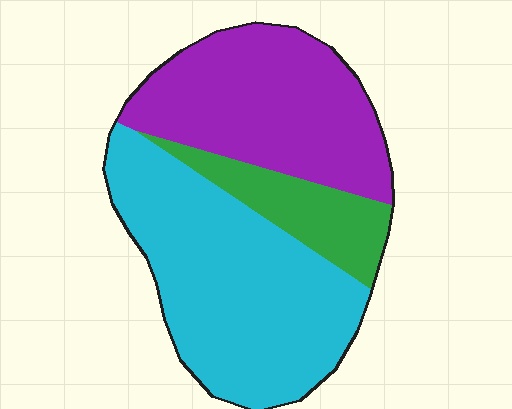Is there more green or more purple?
Purple.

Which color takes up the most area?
Cyan, at roughly 50%.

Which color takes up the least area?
Green, at roughly 15%.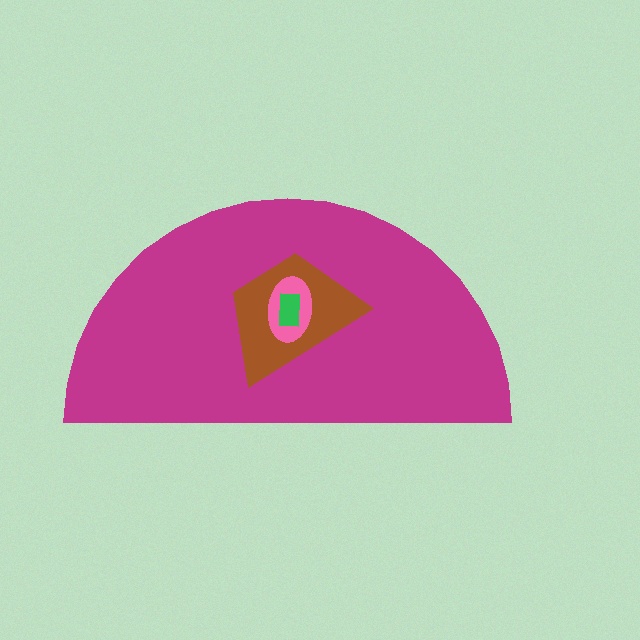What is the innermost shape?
The green rectangle.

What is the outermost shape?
The magenta semicircle.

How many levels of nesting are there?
4.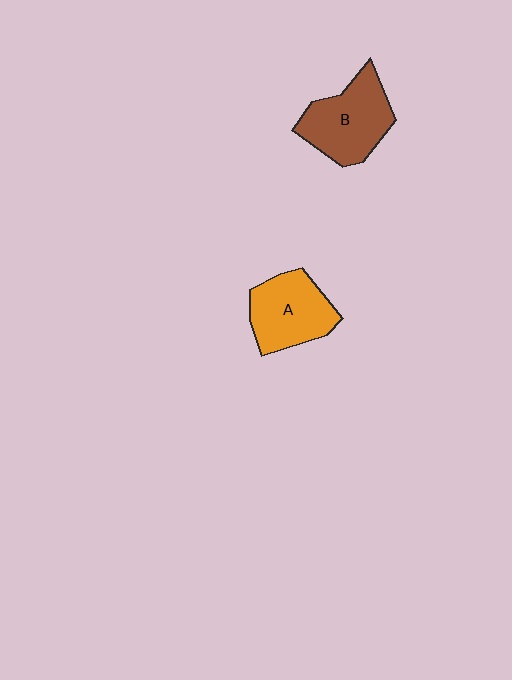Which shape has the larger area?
Shape B (brown).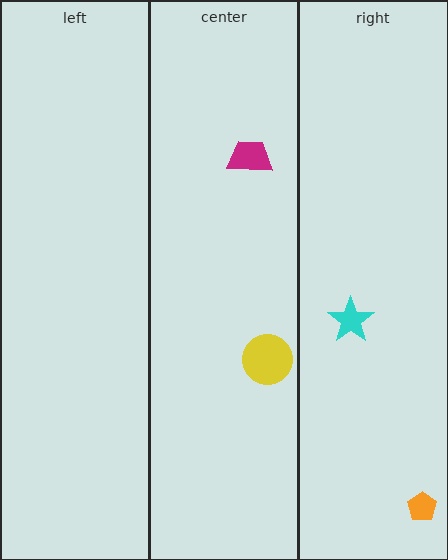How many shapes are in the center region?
2.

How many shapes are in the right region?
2.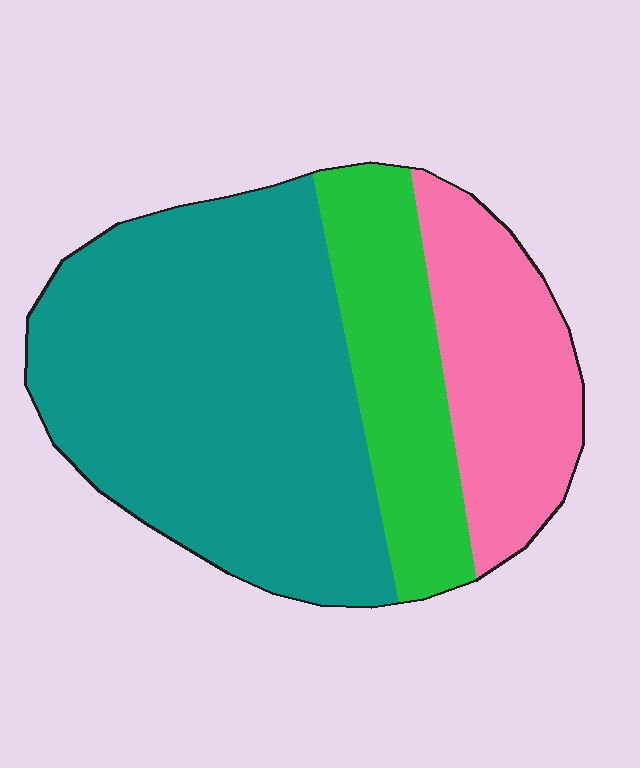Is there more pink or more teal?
Teal.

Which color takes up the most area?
Teal, at roughly 55%.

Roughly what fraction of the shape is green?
Green covers 21% of the shape.